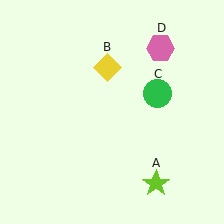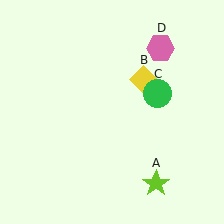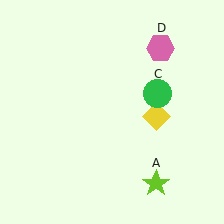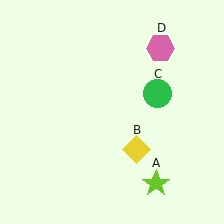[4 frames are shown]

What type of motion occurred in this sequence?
The yellow diamond (object B) rotated clockwise around the center of the scene.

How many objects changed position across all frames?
1 object changed position: yellow diamond (object B).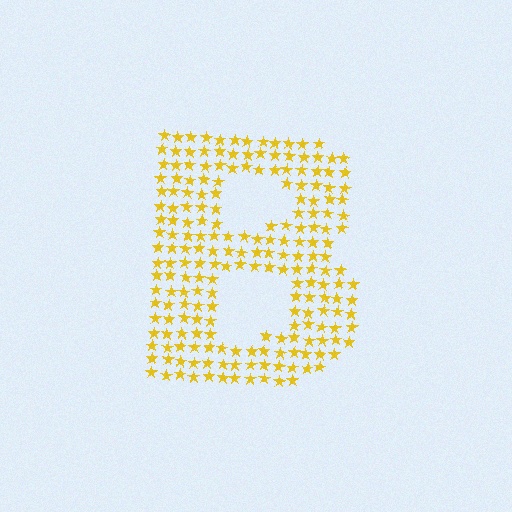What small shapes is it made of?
It is made of small stars.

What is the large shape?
The large shape is the letter B.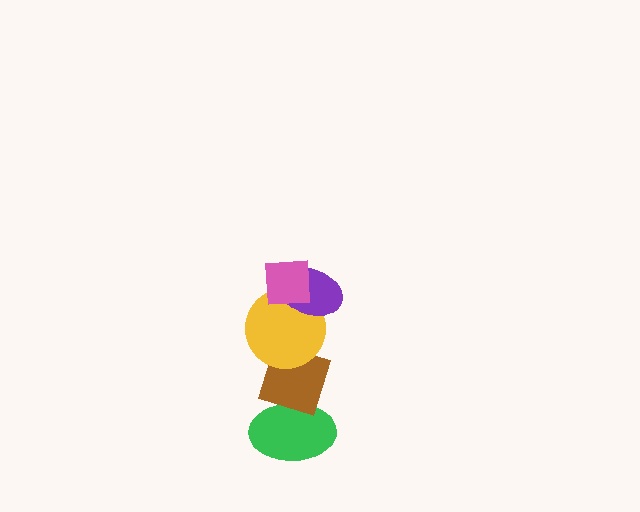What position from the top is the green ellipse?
The green ellipse is 5th from the top.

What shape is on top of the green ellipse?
The brown diamond is on top of the green ellipse.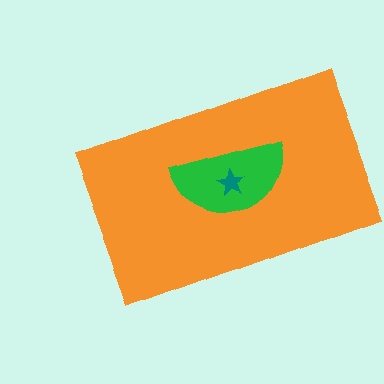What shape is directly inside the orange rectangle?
The green semicircle.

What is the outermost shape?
The orange rectangle.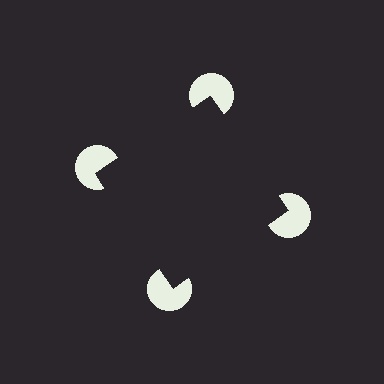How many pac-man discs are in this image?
There are 4 — one at each vertex of the illusory square.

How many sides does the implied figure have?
4 sides.